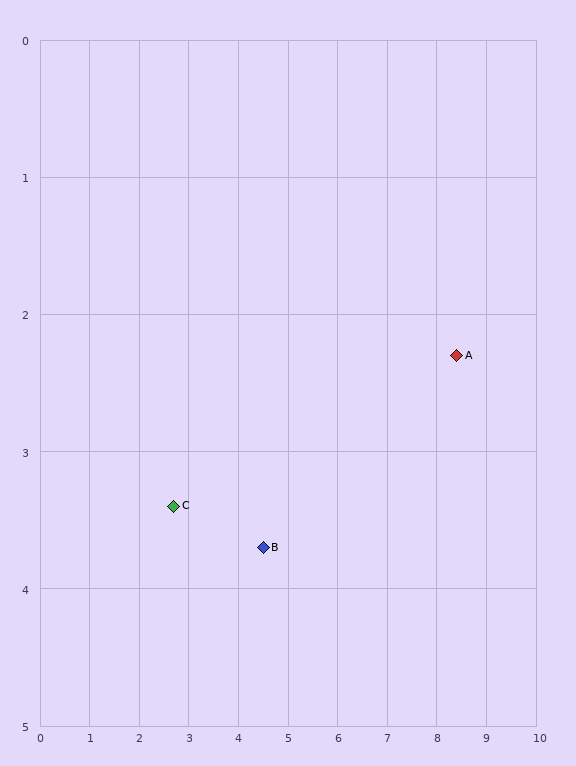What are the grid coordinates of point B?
Point B is at approximately (4.5, 3.7).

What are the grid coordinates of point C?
Point C is at approximately (2.7, 3.4).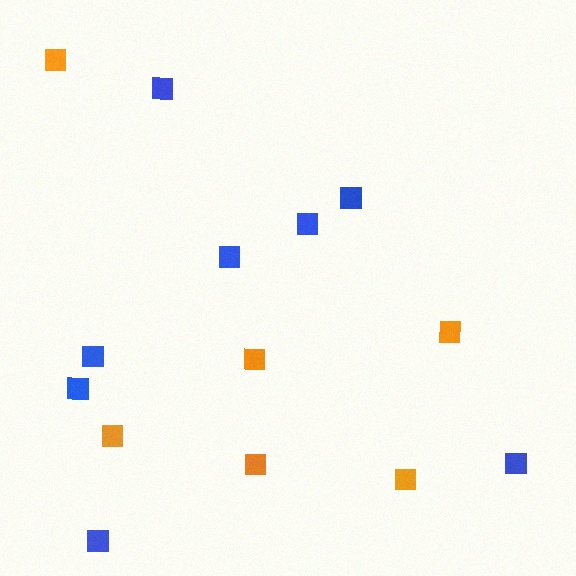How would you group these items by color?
There are 2 groups: one group of orange squares (6) and one group of blue squares (8).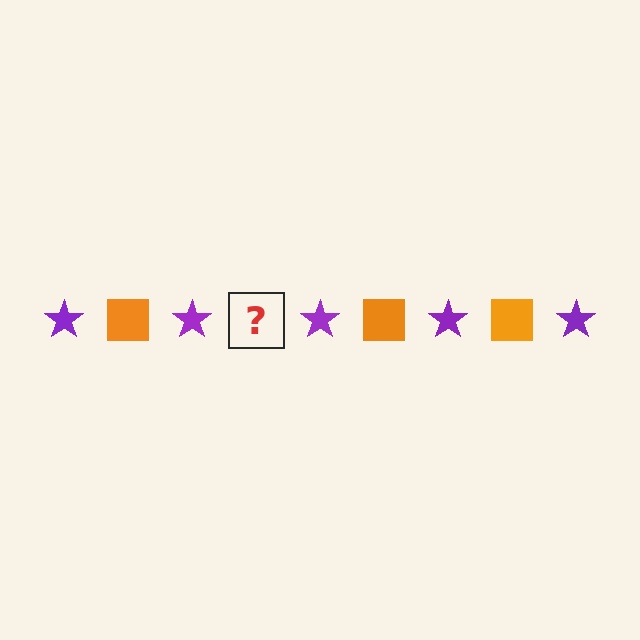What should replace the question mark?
The question mark should be replaced with an orange square.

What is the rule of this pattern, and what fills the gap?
The rule is that the pattern alternates between purple star and orange square. The gap should be filled with an orange square.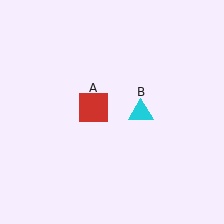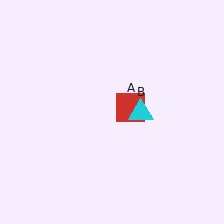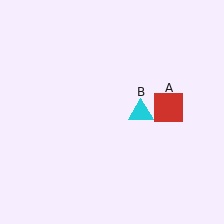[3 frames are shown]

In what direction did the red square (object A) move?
The red square (object A) moved right.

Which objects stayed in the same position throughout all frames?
Cyan triangle (object B) remained stationary.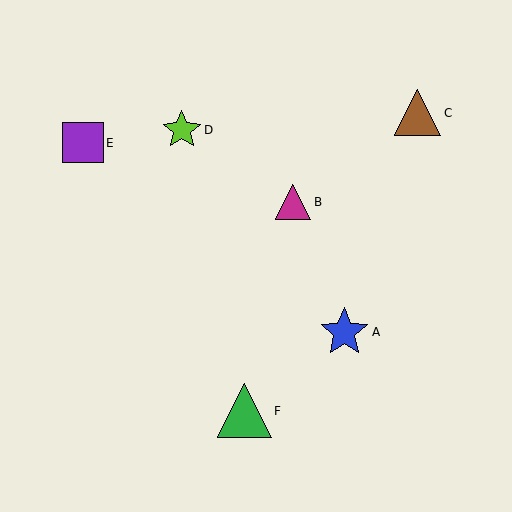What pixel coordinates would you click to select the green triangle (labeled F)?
Click at (245, 411) to select the green triangle F.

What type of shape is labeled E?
Shape E is a purple square.